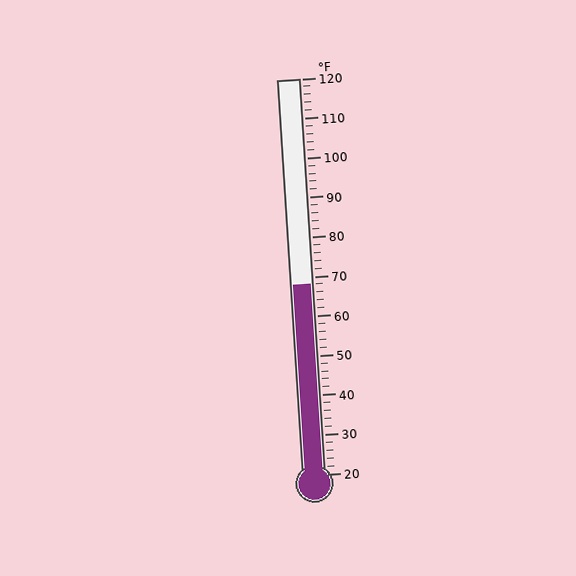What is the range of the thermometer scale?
The thermometer scale ranges from 20°F to 120°F.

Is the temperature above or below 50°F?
The temperature is above 50°F.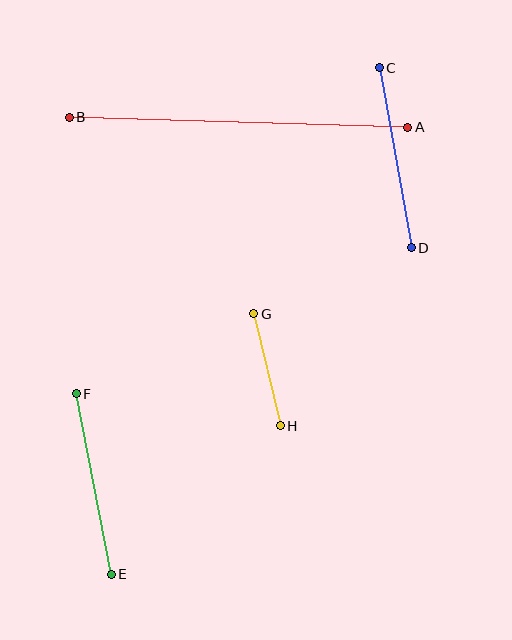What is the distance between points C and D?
The distance is approximately 183 pixels.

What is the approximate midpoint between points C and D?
The midpoint is at approximately (395, 158) pixels.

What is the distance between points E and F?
The distance is approximately 184 pixels.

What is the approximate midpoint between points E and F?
The midpoint is at approximately (94, 484) pixels.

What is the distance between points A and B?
The distance is approximately 339 pixels.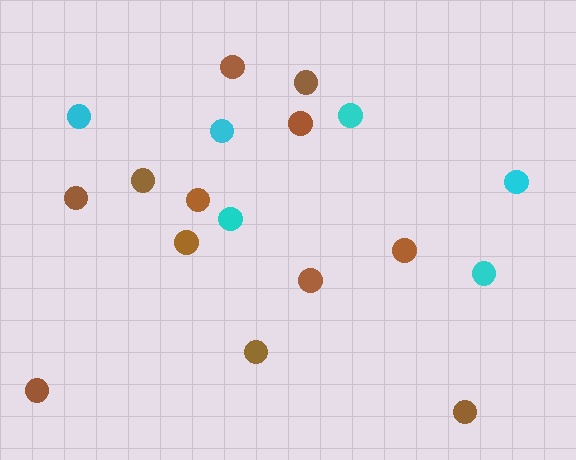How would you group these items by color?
There are 2 groups: one group of cyan circles (6) and one group of brown circles (12).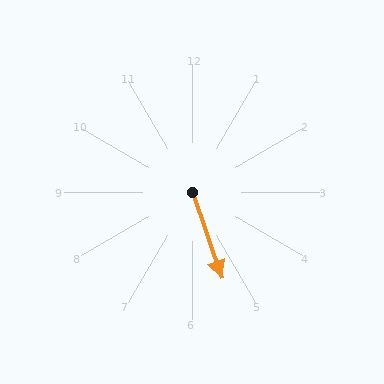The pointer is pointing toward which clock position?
Roughly 5 o'clock.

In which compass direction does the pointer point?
South.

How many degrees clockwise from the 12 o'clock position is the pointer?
Approximately 161 degrees.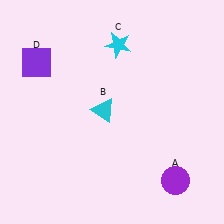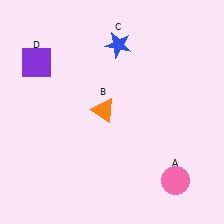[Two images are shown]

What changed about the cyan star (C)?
In Image 1, C is cyan. In Image 2, it changed to blue.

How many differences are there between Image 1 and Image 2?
There are 3 differences between the two images.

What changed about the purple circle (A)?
In Image 1, A is purple. In Image 2, it changed to pink.